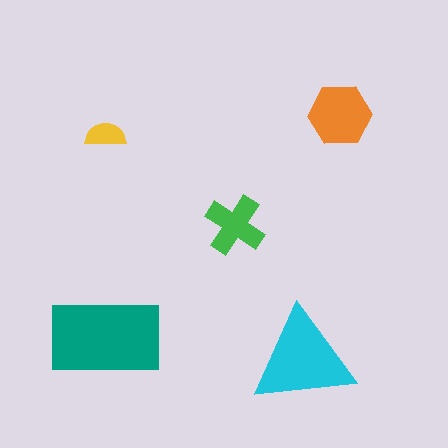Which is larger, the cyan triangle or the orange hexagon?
The cyan triangle.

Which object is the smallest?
The yellow semicircle.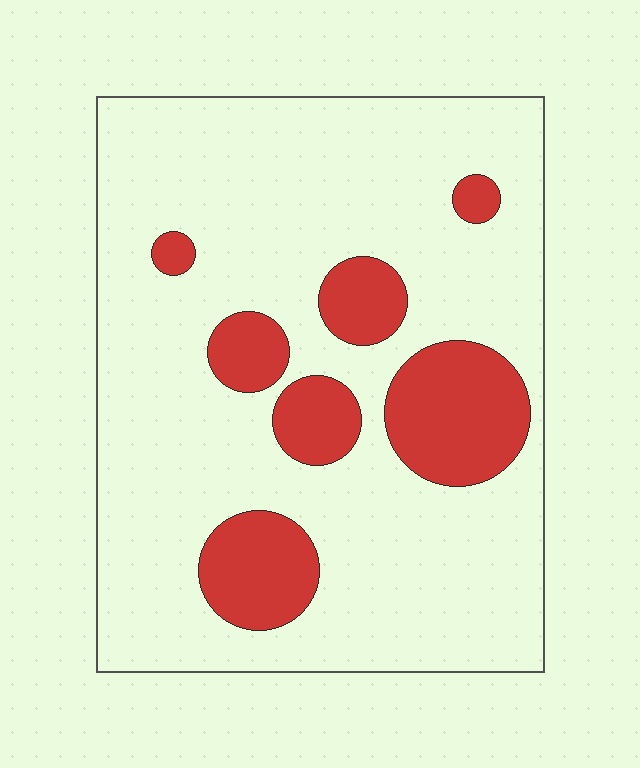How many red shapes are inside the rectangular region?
7.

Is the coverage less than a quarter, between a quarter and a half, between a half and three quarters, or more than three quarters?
Less than a quarter.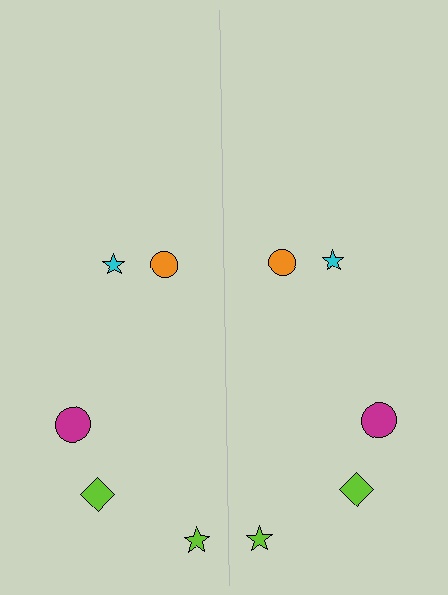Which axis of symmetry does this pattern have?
The pattern has a vertical axis of symmetry running through the center of the image.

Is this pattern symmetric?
Yes, this pattern has bilateral (reflection) symmetry.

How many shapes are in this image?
There are 10 shapes in this image.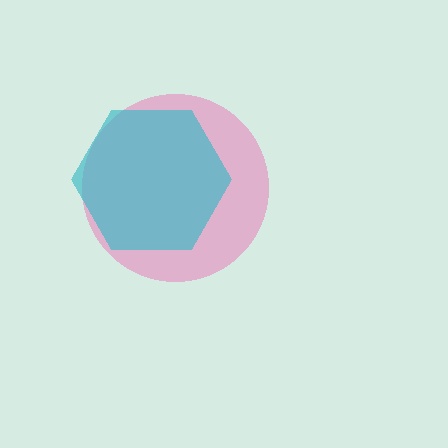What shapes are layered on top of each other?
The layered shapes are: a pink circle, a cyan hexagon.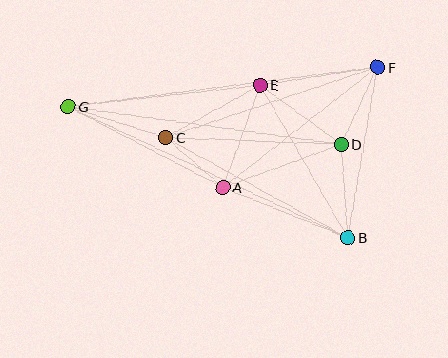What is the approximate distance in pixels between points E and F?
The distance between E and F is approximately 119 pixels.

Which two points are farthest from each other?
Points F and G are farthest from each other.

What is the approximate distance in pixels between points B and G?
The distance between B and G is approximately 309 pixels.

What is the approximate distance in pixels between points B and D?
The distance between B and D is approximately 94 pixels.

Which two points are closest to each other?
Points A and C are closest to each other.